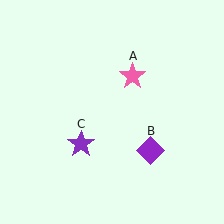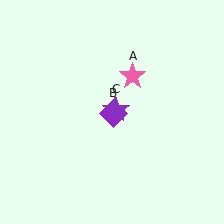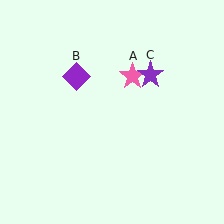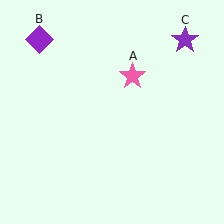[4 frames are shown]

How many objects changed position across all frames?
2 objects changed position: purple diamond (object B), purple star (object C).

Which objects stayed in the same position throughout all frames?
Pink star (object A) remained stationary.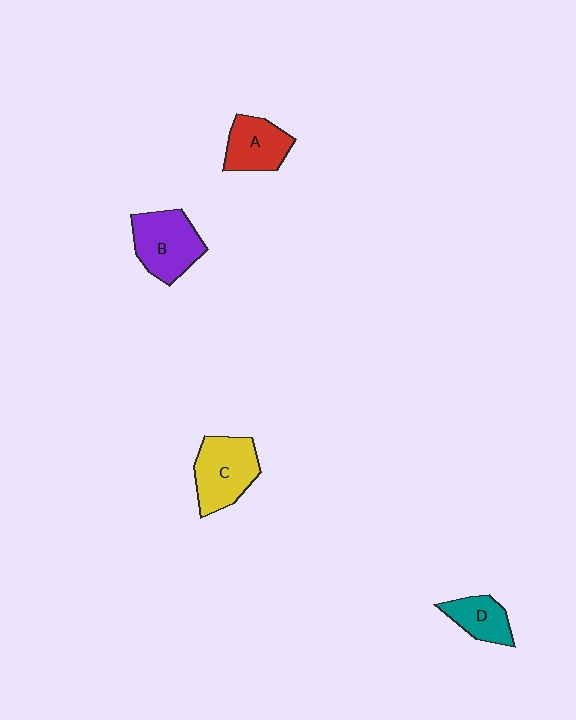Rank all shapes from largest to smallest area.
From largest to smallest: B (purple), C (yellow), A (red), D (teal).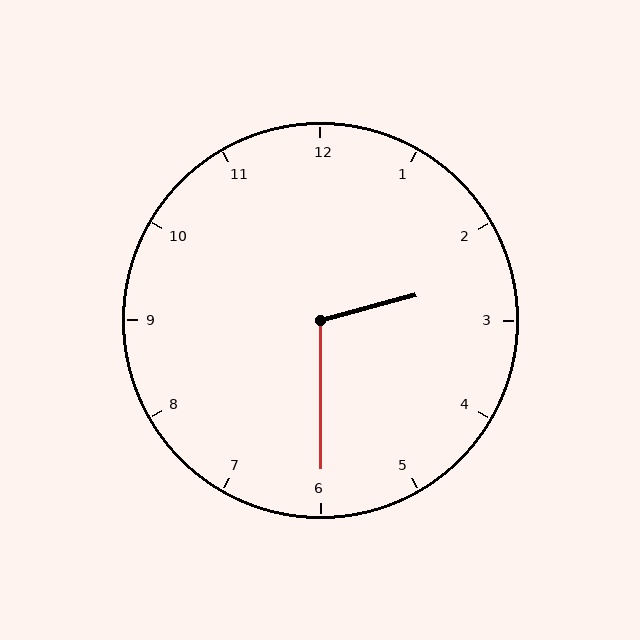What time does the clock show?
2:30.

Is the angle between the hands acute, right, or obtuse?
It is obtuse.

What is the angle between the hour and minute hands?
Approximately 105 degrees.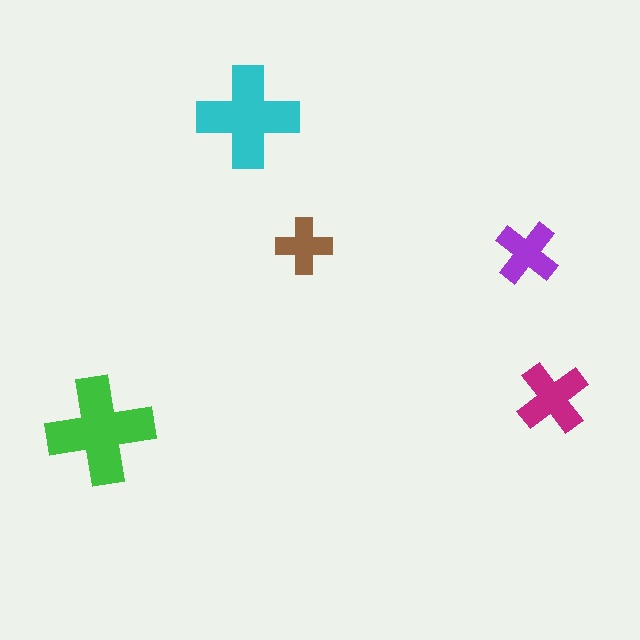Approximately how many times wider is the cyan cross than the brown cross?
About 2 times wider.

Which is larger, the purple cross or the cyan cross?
The cyan one.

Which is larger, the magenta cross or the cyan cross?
The cyan one.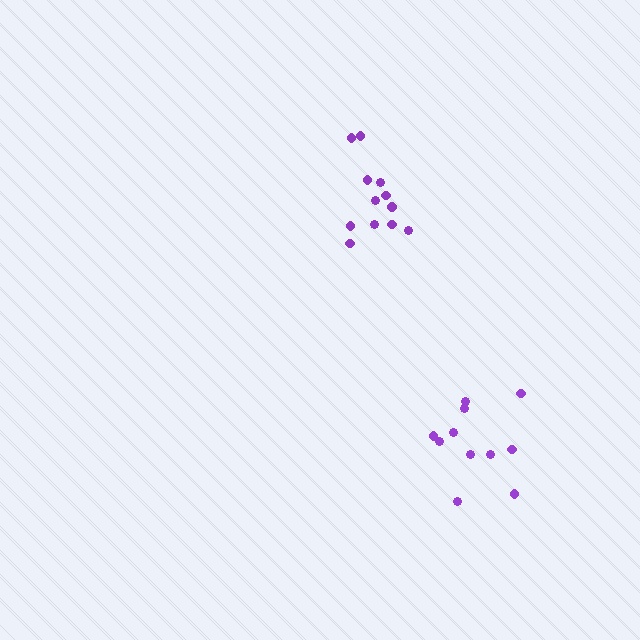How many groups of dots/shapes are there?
There are 2 groups.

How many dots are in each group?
Group 1: 11 dots, Group 2: 12 dots (23 total).